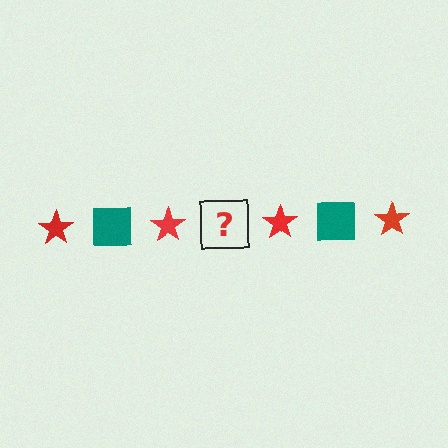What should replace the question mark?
The question mark should be replaced with a teal square.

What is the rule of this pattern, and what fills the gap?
The rule is that the pattern alternates between red star and teal square. The gap should be filled with a teal square.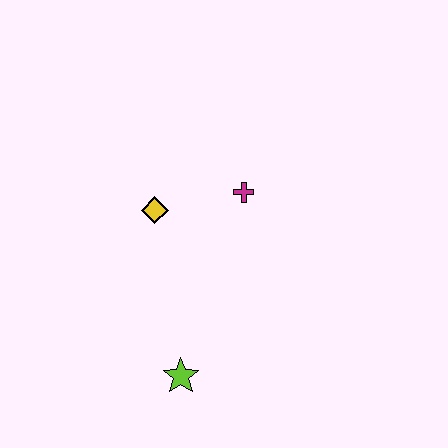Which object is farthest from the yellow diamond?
The lime star is farthest from the yellow diamond.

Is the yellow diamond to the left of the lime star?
Yes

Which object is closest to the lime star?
The yellow diamond is closest to the lime star.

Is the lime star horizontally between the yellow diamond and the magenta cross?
Yes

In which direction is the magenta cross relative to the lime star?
The magenta cross is above the lime star.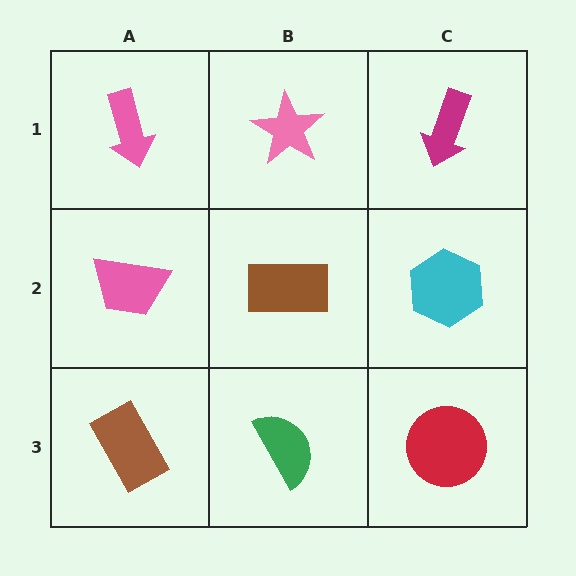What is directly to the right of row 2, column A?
A brown rectangle.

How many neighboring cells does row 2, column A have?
3.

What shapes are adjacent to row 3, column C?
A cyan hexagon (row 2, column C), a green semicircle (row 3, column B).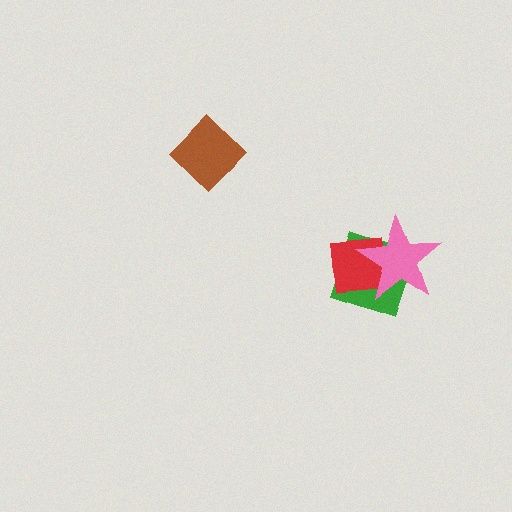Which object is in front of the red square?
The pink star is in front of the red square.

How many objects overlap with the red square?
2 objects overlap with the red square.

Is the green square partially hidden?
Yes, it is partially covered by another shape.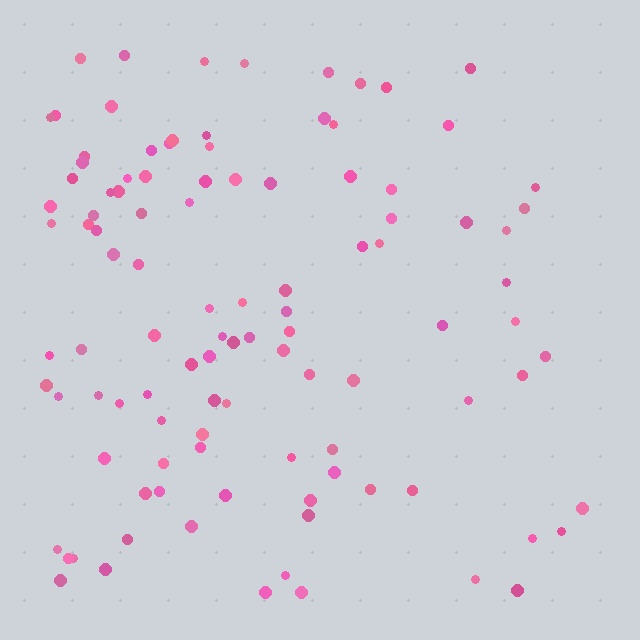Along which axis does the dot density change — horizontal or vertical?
Horizontal.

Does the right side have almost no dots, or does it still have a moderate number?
Still a moderate number, just noticeably fewer than the left.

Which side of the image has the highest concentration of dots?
The left.